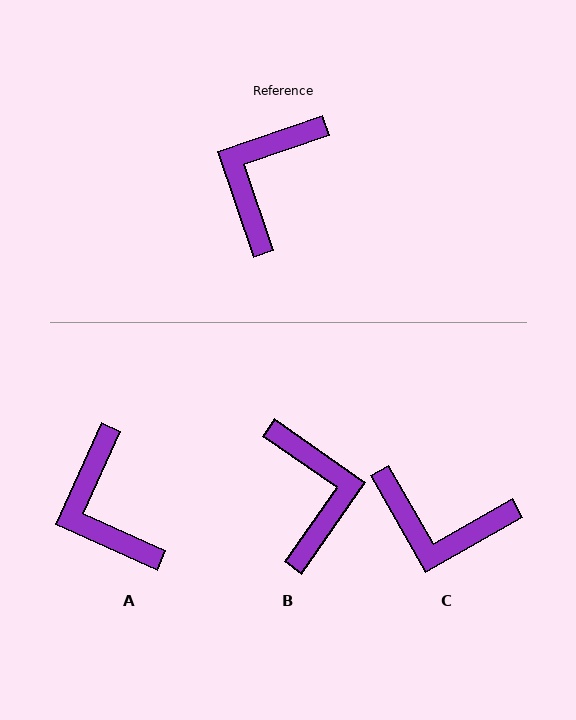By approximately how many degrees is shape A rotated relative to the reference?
Approximately 47 degrees counter-clockwise.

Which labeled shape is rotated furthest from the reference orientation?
B, about 144 degrees away.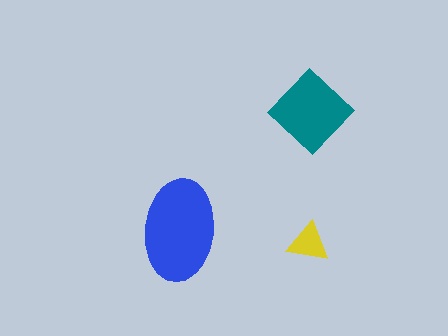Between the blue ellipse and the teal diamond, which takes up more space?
The blue ellipse.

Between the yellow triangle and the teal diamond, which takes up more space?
The teal diamond.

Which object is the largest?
The blue ellipse.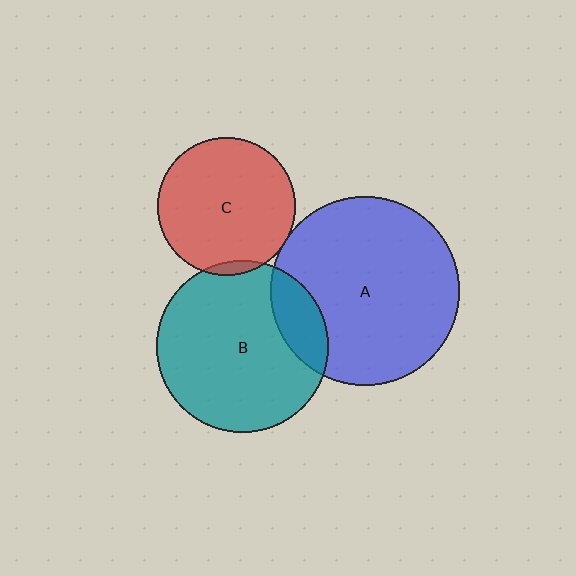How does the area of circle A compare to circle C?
Approximately 1.9 times.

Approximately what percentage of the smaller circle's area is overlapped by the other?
Approximately 15%.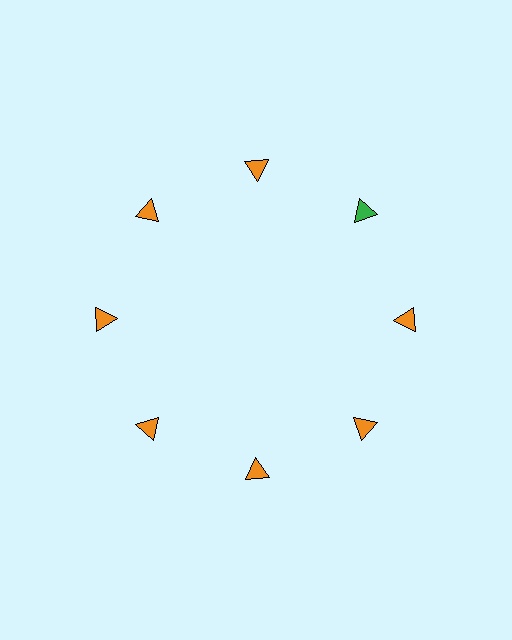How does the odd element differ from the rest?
It has a different color: green instead of orange.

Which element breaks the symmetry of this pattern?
The green triangle at roughly the 2 o'clock position breaks the symmetry. All other shapes are orange triangles.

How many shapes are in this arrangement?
There are 8 shapes arranged in a ring pattern.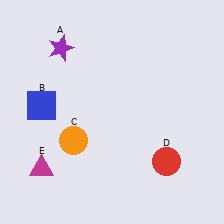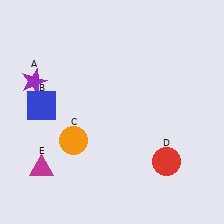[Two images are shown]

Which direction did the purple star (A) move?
The purple star (A) moved down.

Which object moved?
The purple star (A) moved down.